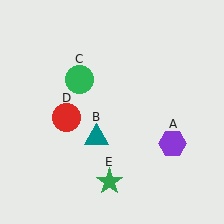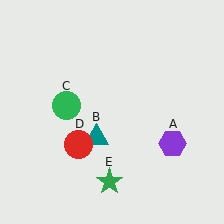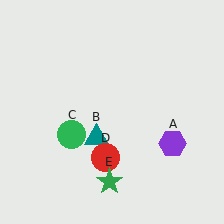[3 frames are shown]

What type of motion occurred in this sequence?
The green circle (object C), red circle (object D) rotated counterclockwise around the center of the scene.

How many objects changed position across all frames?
2 objects changed position: green circle (object C), red circle (object D).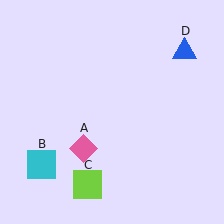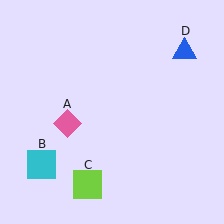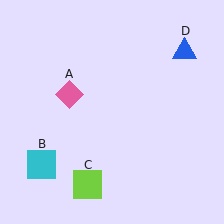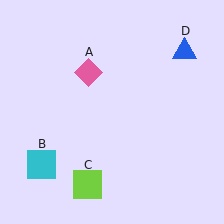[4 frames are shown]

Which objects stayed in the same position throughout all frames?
Cyan square (object B) and lime square (object C) and blue triangle (object D) remained stationary.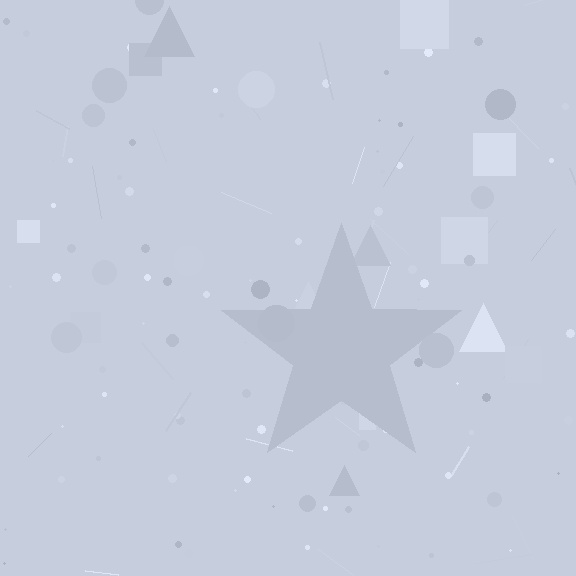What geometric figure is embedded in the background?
A star is embedded in the background.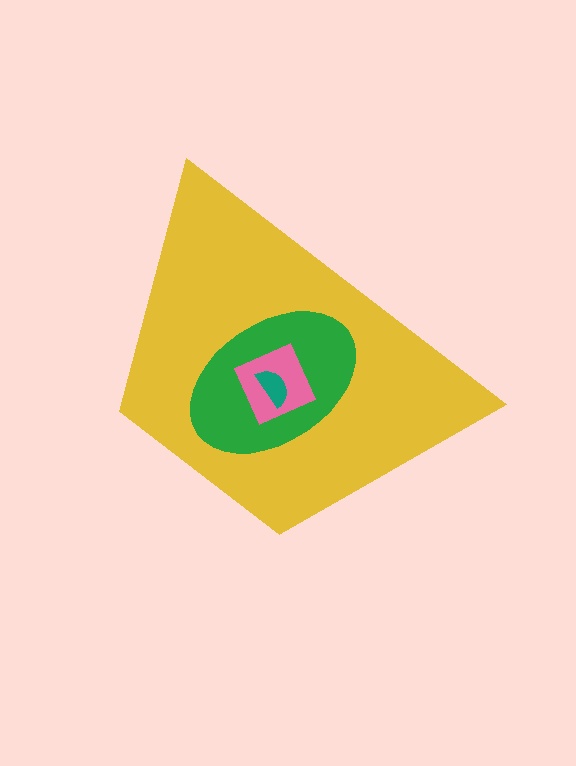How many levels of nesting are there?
4.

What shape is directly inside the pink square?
The teal semicircle.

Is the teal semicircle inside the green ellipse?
Yes.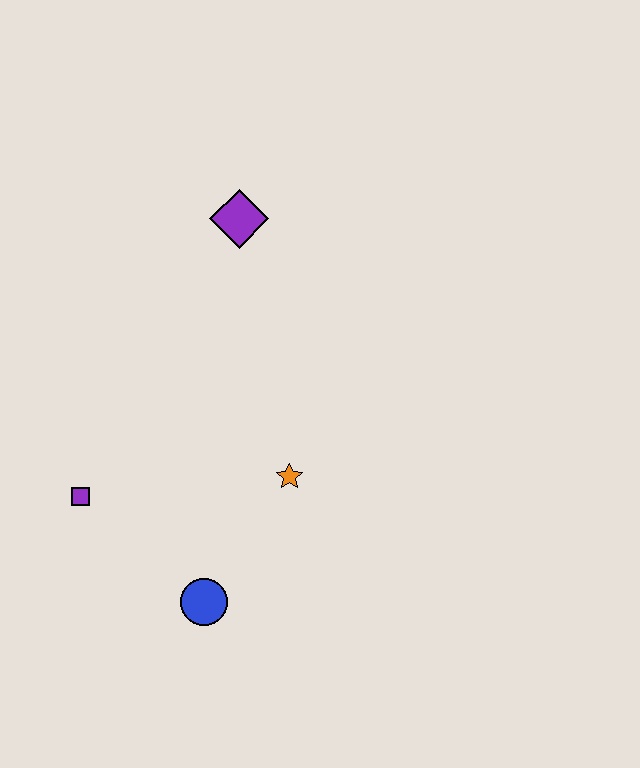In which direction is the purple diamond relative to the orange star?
The purple diamond is above the orange star.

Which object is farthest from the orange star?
The purple diamond is farthest from the orange star.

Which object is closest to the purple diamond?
The orange star is closest to the purple diamond.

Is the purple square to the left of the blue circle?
Yes